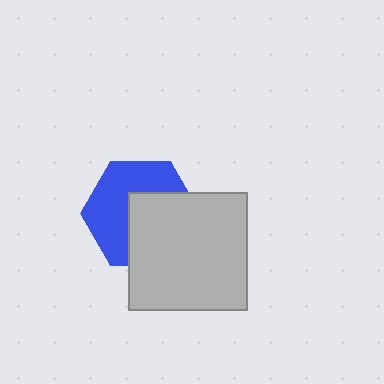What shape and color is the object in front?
The object in front is a light gray square.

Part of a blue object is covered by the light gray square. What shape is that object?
It is a hexagon.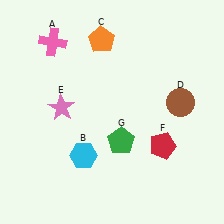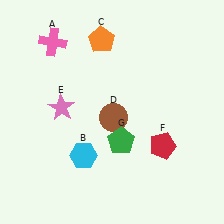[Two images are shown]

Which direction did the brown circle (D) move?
The brown circle (D) moved left.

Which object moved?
The brown circle (D) moved left.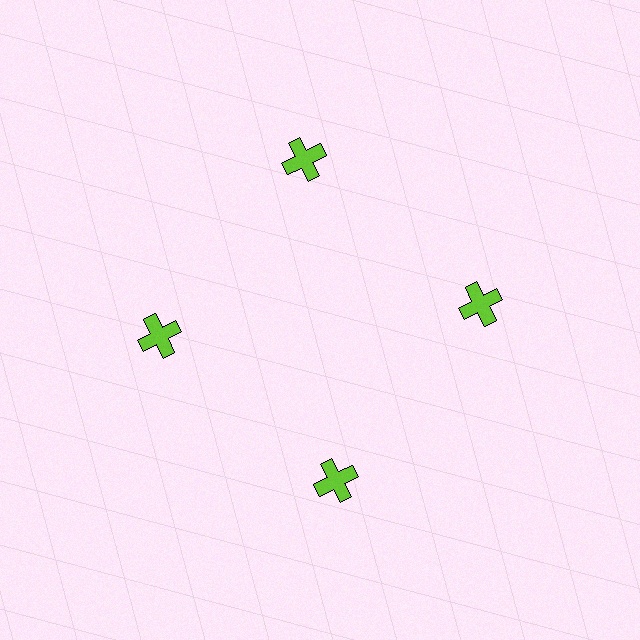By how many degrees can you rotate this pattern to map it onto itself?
The pattern maps onto itself every 90 degrees of rotation.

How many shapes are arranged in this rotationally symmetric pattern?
There are 4 shapes, arranged in 4 groups of 1.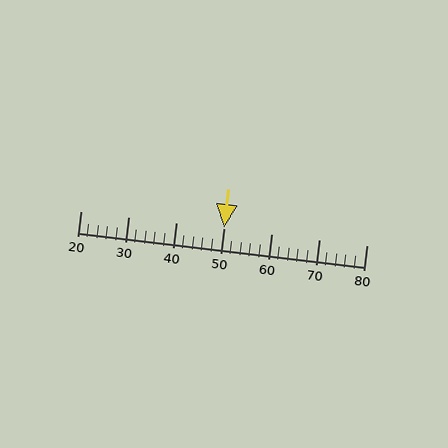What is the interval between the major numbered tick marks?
The major tick marks are spaced 10 units apart.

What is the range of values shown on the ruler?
The ruler shows values from 20 to 80.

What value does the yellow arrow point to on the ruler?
The yellow arrow points to approximately 50.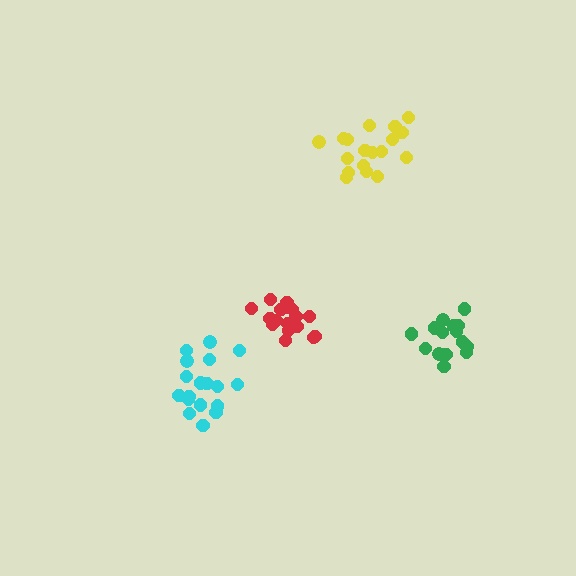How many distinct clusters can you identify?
There are 4 distinct clusters.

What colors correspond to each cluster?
The clusters are colored: green, yellow, cyan, red.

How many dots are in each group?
Group 1: 16 dots, Group 2: 18 dots, Group 3: 18 dots, Group 4: 18 dots (70 total).